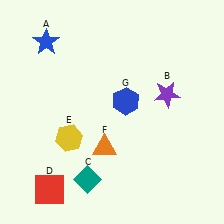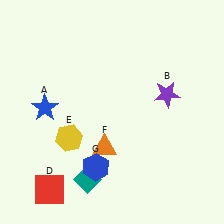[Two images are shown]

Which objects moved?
The objects that moved are: the blue star (A), the blue hexagon (G).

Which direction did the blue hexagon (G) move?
The blue hexagon (G) moved down.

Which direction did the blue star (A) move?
The blue star (A) moved down.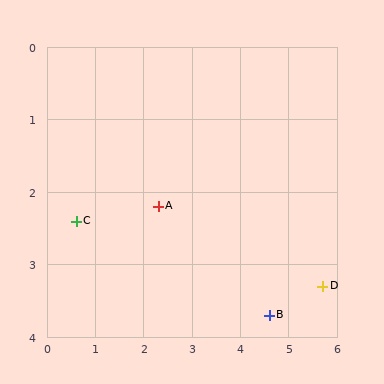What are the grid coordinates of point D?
Point D is at approximately (5.7, 3.3).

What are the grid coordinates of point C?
Point C is at approximately (0.6, 2.4).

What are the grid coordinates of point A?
Point A is at approximately (2.3, 2.2).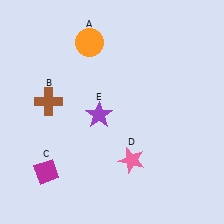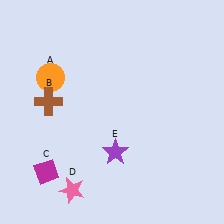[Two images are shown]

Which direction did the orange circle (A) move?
The orange circle (A) moved left.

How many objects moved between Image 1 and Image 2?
3 objects moved between the two images.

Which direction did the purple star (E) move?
The purple star (E) moved down.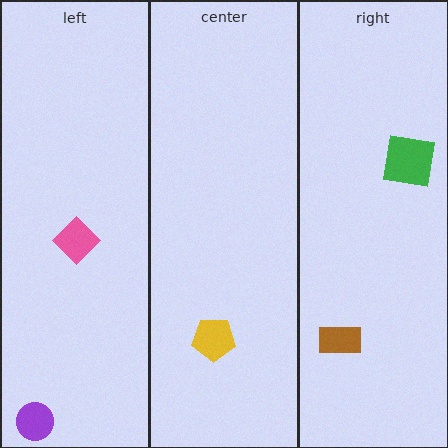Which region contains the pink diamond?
The left region.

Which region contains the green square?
The right region.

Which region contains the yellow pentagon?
The center region.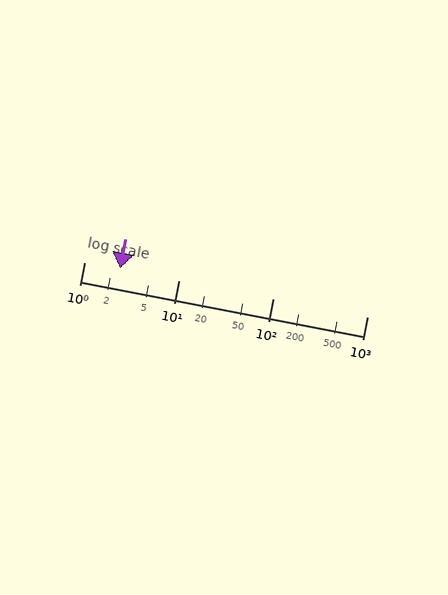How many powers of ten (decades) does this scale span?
The scale spans 3 decades, from 1 to 1000.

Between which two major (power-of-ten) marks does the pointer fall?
The pointer is between 1 and 10.